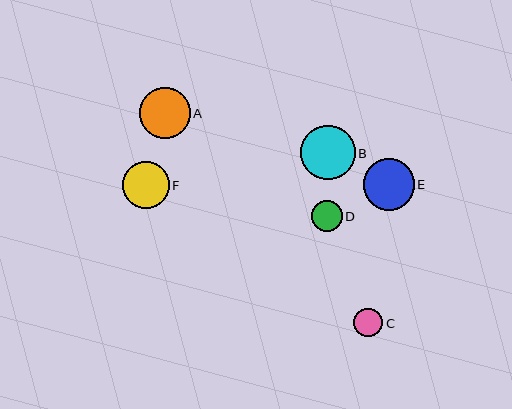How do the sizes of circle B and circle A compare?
Circle B and circle A are approximately the same size.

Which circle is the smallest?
Circle C is the smallest with a size of approximately 29 pixels.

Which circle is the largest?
Circle B is the largest with a size of approximately 54 pixels.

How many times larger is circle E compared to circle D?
Circle E is approximately 1.7 times the size of circle D.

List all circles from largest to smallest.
From largest to smallest: B, E, A, F, D, C.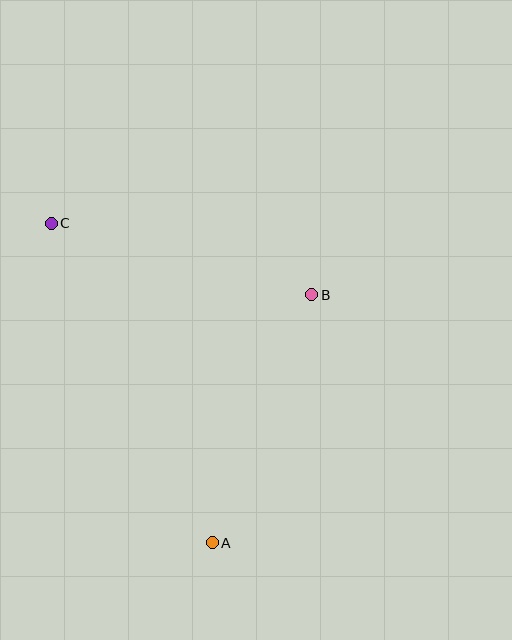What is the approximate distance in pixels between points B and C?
The distance between B and C is approximately 270 pixels.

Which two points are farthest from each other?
Points A and C are farthest from each other.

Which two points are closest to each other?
Points A and B are closest to each other.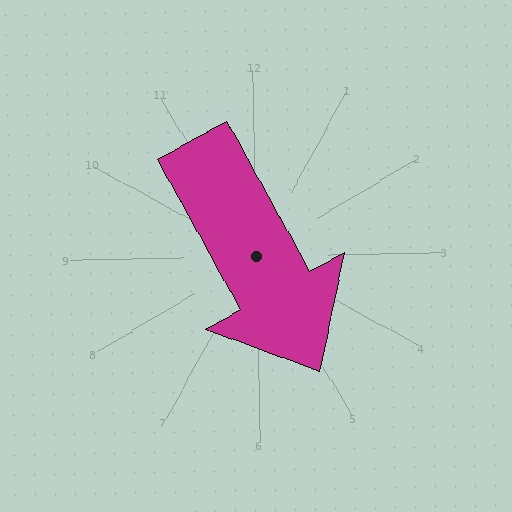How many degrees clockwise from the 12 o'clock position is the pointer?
Approximately 152 degrees.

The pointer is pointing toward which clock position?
Roughly 5 o'clock.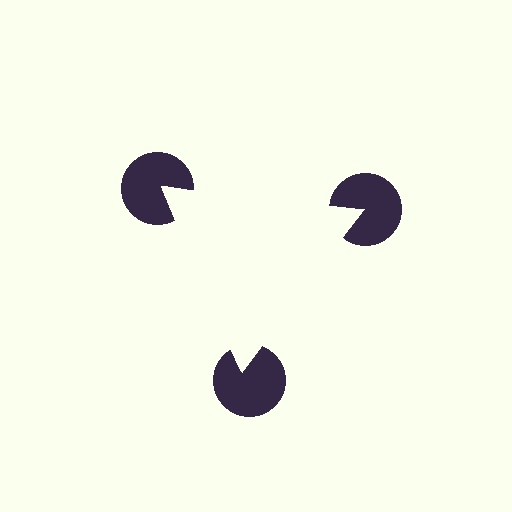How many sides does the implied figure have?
3 sides.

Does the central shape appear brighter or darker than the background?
It typically appears slightly brighter than the background, even though no actual brightness change is drawn.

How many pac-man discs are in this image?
There are 3 — one at each vertex of the illusory triangle.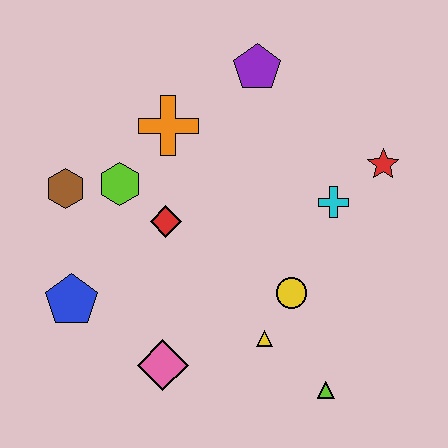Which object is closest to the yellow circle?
The yellow triangle is closest to the yellow circle.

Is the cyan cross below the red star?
Yes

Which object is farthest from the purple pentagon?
The lime triangle is farthest from the purple pentagon.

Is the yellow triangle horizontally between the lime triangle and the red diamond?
Yes